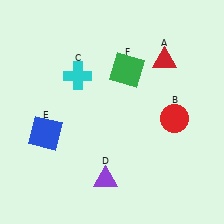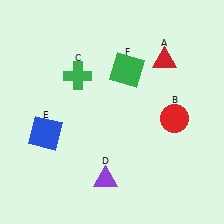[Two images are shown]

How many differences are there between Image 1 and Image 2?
There is 1 difference between the two images.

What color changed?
The cross (C) changed from cyan in Image 1 to green in Image 2.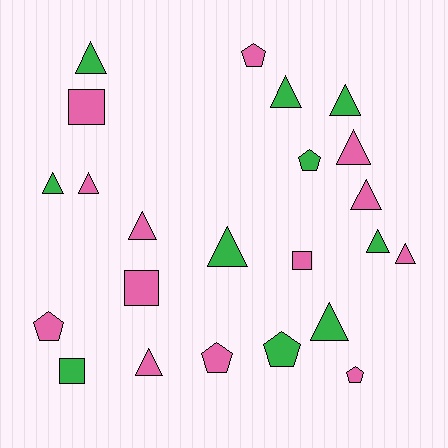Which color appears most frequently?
Pink, with 13 objects.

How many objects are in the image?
There are 23 objects.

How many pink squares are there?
There are 3 pink squares.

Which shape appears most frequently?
Triangle, with 13 objects.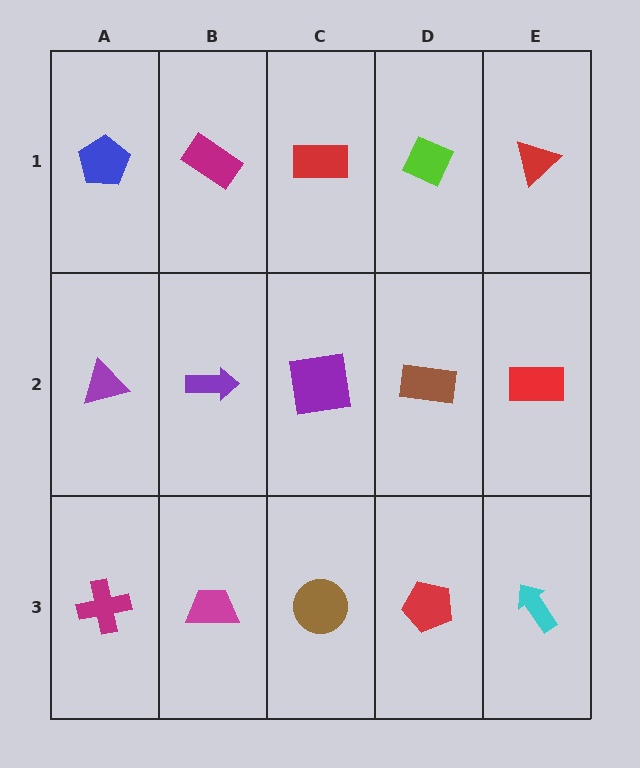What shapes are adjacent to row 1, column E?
A red rectangle (row 2, column E), a lime diamond (row 1, column D).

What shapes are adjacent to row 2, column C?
A red rectangle (row 1, column C), a brown circle (row 3, column C), a purple arrow (row 2, column B), a brown rectangle (row 2, column D).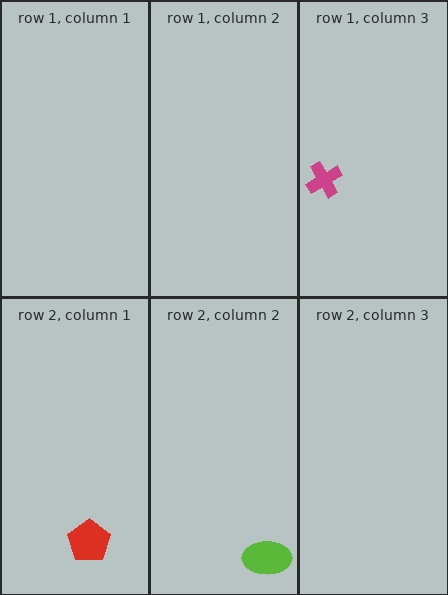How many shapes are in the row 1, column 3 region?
1.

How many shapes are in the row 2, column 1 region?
1.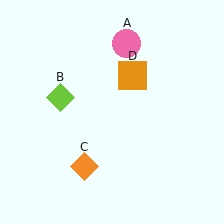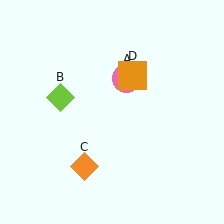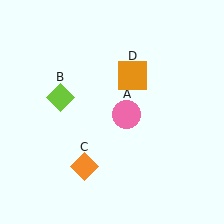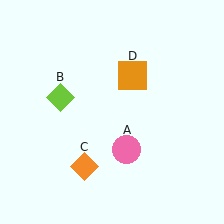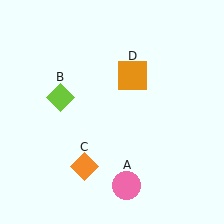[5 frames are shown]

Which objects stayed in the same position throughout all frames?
Lime diamond (object B) and orange diamond (object C) and orange square (object D) remained stationary.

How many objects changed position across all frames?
1 object changed position: pink circle (object A).